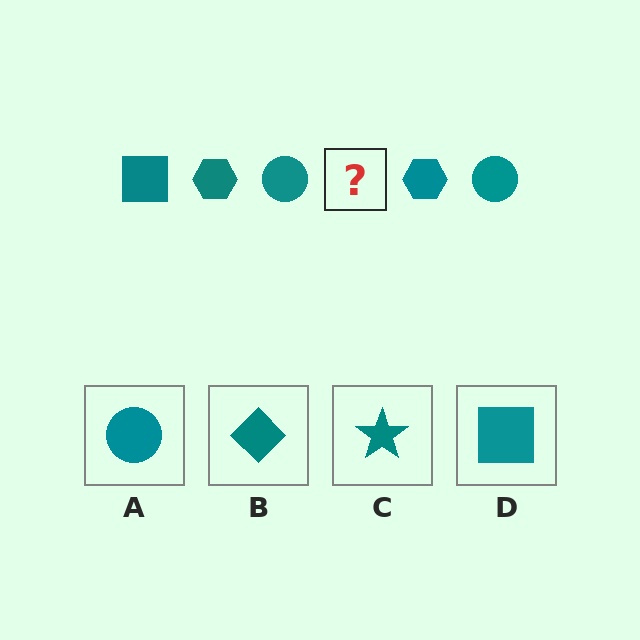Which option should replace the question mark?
Option D.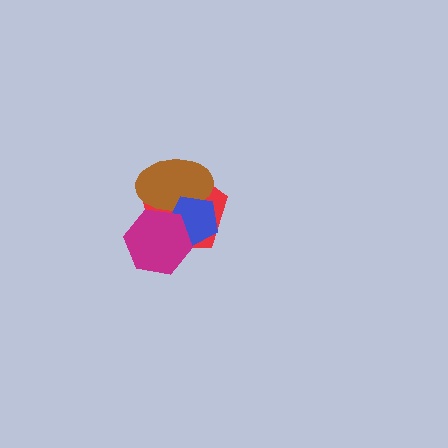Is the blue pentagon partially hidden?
Yes, it is partially covered by another shape.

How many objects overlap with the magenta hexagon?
3 objects overlap with the magenta hexagon.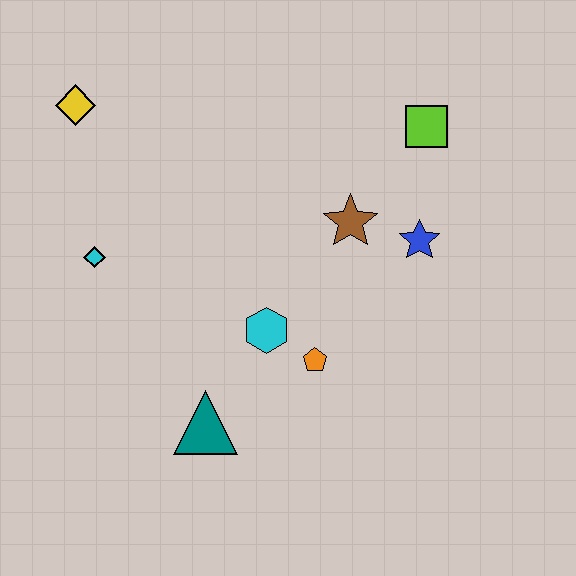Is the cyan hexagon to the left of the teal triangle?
No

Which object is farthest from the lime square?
The teal triangle is farthest from the lime square.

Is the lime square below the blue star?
No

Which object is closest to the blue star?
The brown star is closest to the blue star.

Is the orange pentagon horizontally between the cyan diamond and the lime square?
Yes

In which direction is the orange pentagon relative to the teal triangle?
The orange pentagon is to the right of the teal triangle.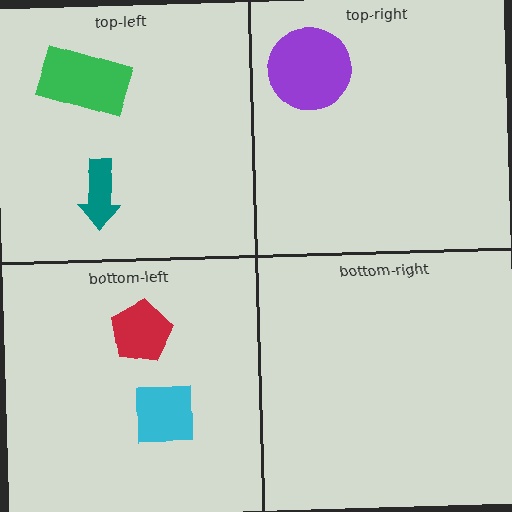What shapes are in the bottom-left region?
The cyan square, the red pentagon.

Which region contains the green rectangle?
The top-left region.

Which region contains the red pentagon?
The bottom-left region.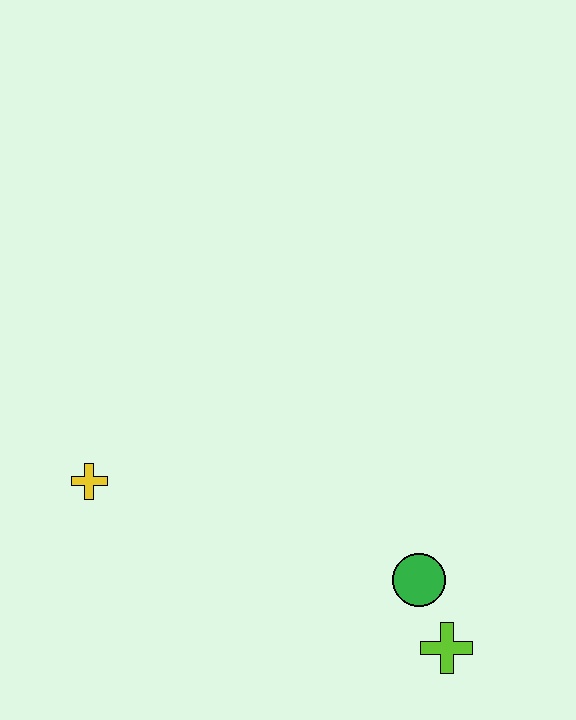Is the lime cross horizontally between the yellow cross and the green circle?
No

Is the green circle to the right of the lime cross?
No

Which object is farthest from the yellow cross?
The lime cross is farthest from the yellow cross.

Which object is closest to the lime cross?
The green circle is closest to the lime cross.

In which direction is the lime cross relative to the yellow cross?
The lime cross is to the right of the yellow cross.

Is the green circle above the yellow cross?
No